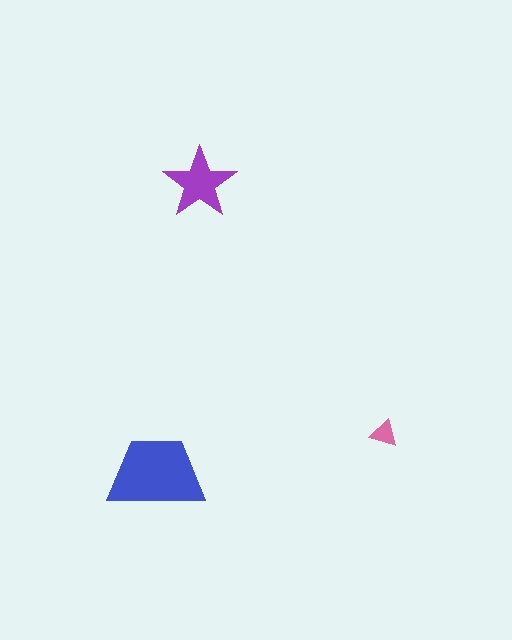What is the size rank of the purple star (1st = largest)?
2nd.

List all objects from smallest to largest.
The pink triangle, the purple star, the blue trapezoid.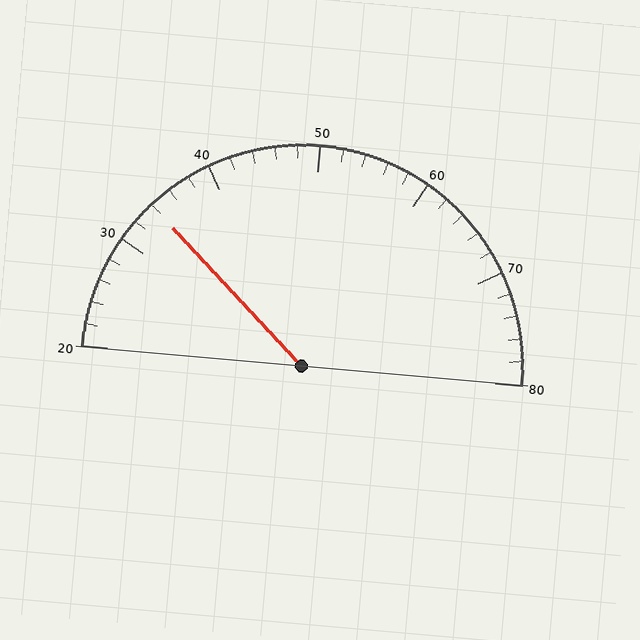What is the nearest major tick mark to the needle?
The nearest major tick mark is 30.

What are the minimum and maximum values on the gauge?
The gauge ranges from 20 to 80.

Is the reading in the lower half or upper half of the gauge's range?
The reading is in the lower half of the range (20 to 80).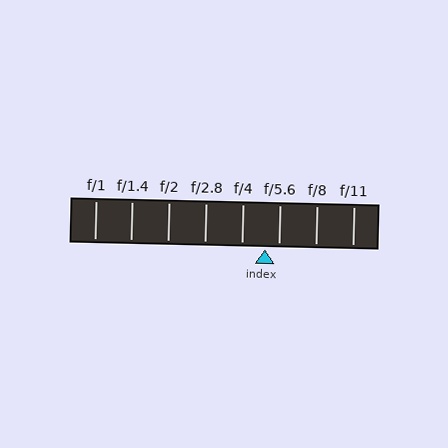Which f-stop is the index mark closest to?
The index mark is closest to f/5.6.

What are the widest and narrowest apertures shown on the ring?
The widest aperture shown is f/1 and the narrowest is f/11.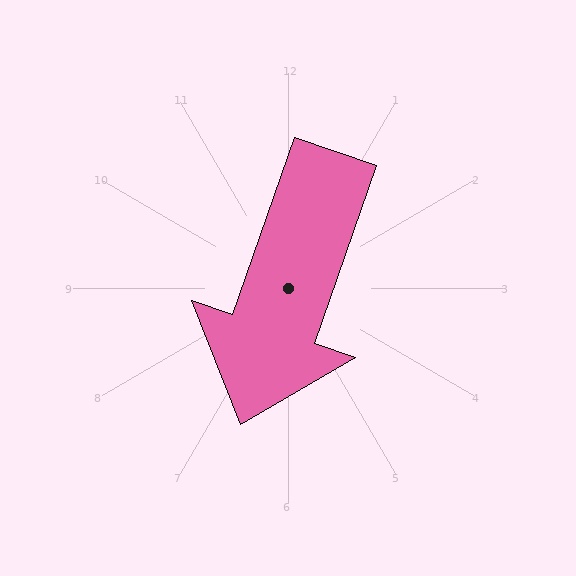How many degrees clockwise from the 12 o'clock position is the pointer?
Approximately 199 degrees.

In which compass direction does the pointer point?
South.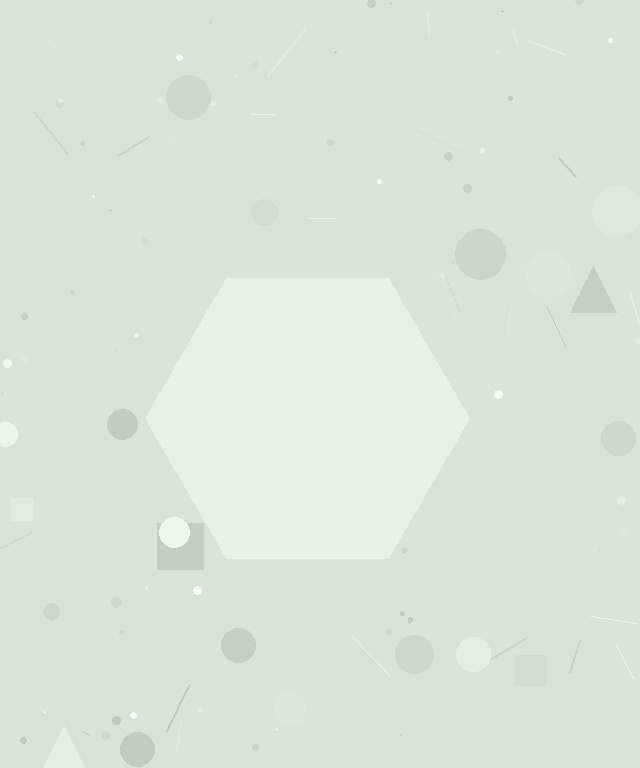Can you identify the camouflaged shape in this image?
The camouflaged shape is a hexagon.